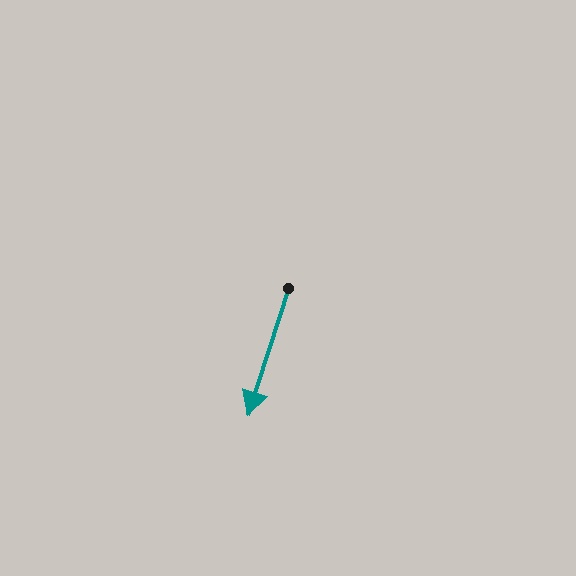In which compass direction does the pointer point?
South.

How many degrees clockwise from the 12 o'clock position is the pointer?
Approximately 198 degrees.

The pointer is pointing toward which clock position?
Roughly 7 o'clock.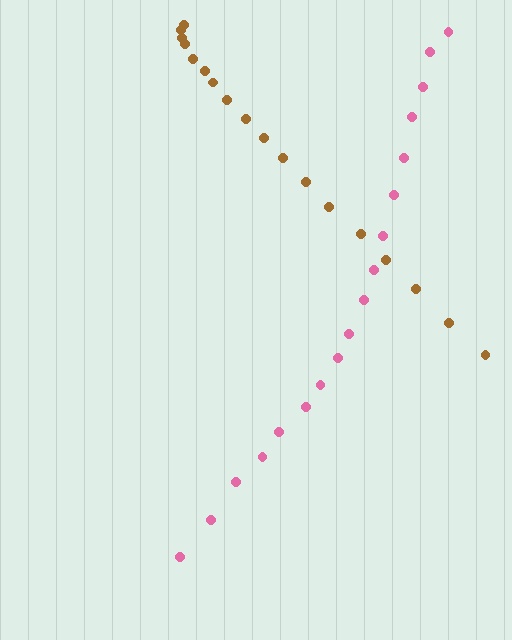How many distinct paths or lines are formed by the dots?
There are 2 distinct paths.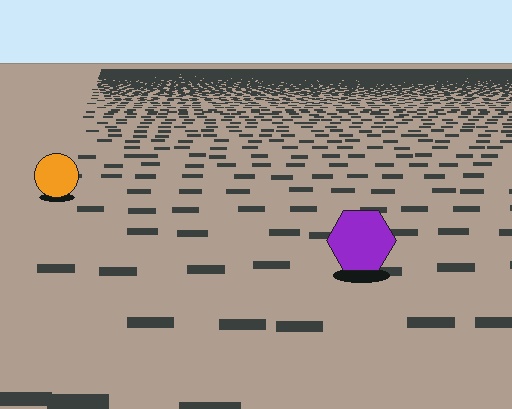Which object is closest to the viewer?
The purple hexagon is closest. The texture marks near it are larger and more spread out.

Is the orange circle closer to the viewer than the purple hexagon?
No. The purple hexagon is closer — you can tell from the texture gradient: the ground texture is coarser near it.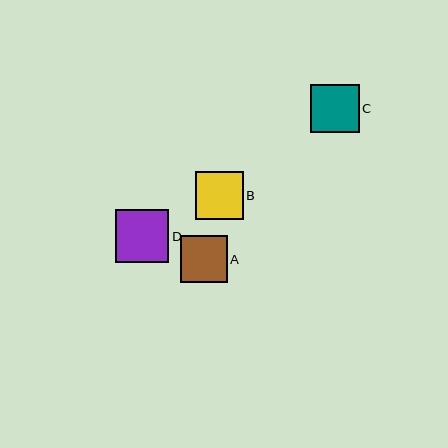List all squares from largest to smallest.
From largest to smallest: D, C, B, A.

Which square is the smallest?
Square A is the smallest with a size of approximately 47 pixels.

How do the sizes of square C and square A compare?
Square C and square A are approximately the same size.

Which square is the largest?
Square D is the largest with a size of approximately 53 pixels.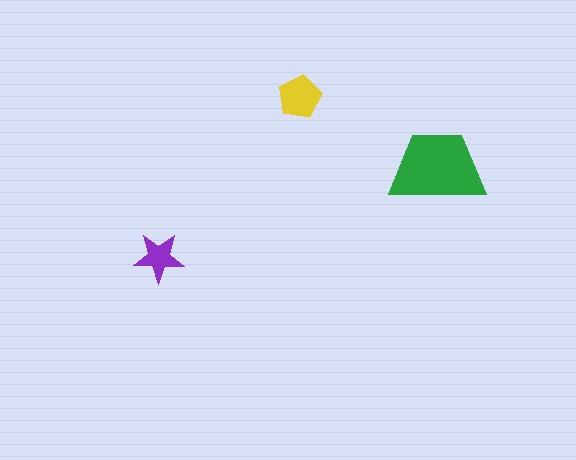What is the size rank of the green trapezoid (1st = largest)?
1st.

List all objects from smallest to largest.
The purple star, the yellow pentagon, the green trapezoid.